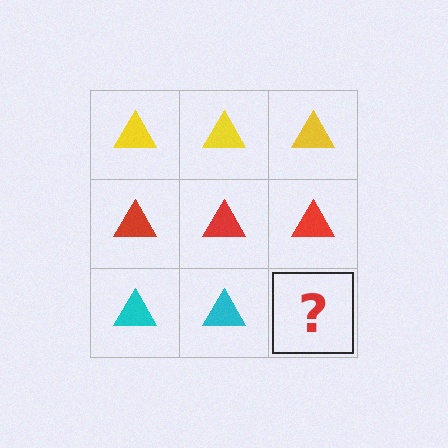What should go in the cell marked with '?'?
The missing cell should contain a cyan triangle.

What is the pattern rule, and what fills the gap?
The rule is that each row has a consistent color. The gap should be filled with a cyan triangle.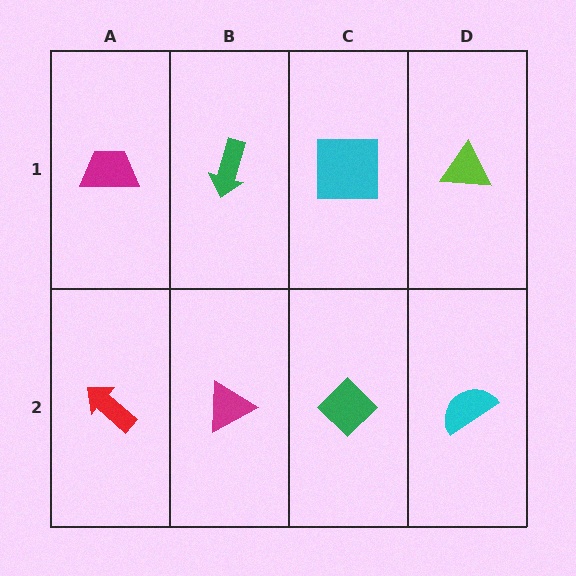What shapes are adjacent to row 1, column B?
A magenta triangle (row 2, column B), a magenta trapezoid (row 1, column A), a cyan square (row 1, column C).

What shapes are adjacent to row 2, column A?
A magenta trapezoid (row 1, column A), a magenta triangle (row 2, column B).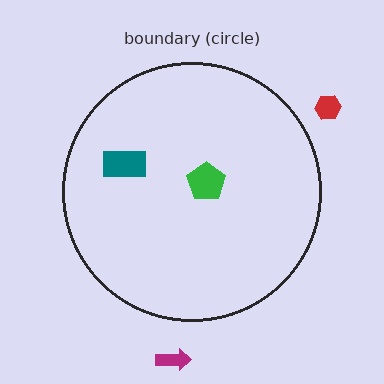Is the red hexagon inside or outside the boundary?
Outside.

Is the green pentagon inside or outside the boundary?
Inside.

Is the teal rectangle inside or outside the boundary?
Inside.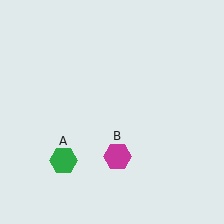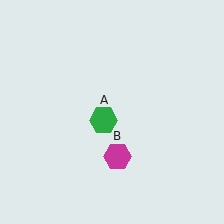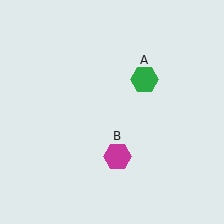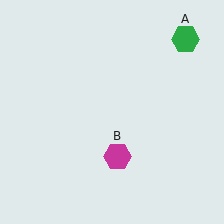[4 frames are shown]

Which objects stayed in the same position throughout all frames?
Magenta hexagon (object B) remained stationary.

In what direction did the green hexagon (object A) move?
The green hexagon (object A) moved up and to the right.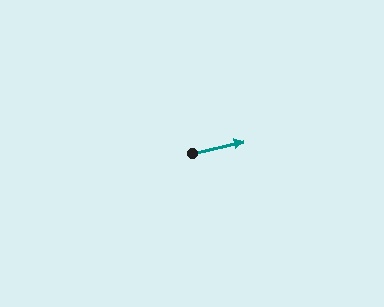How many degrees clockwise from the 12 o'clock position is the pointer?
Approximately 77 degrees.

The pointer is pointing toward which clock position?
Roughly 3 o'clock.